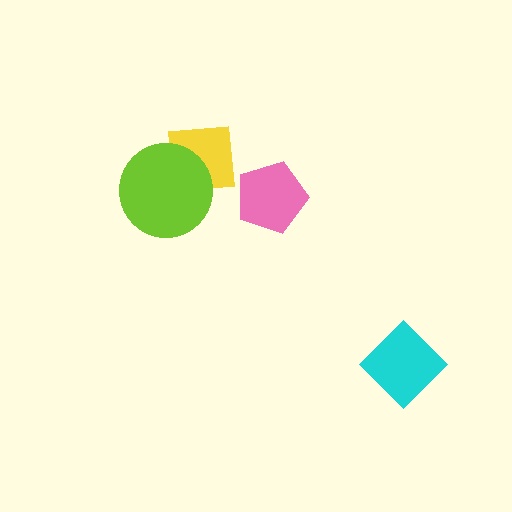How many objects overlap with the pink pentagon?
0 objects overlap with the pink pentagon.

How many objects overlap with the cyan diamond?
0 objects overlap with the cyan diamond.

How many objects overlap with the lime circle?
1 object overlaps with the lime circle.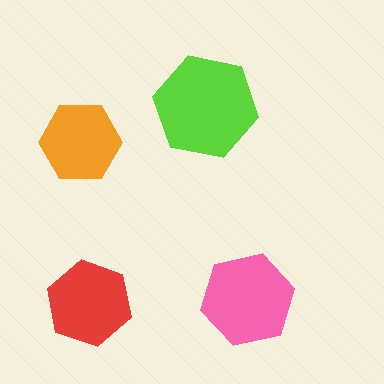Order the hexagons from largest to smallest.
the lime one, the pink one, the red one, the orange one.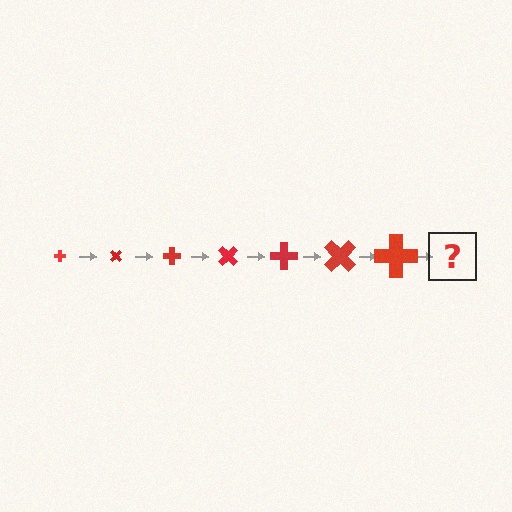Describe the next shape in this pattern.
It should be a cross, larger than the previous one and rotated 315 degrees from the start.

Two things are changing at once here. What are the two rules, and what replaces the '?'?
The two rules are that the cross grows larger each step and it rotates 45 degrees each step. The '?' should be a cross, larger than the previous one and rotated 315 degrees from the start.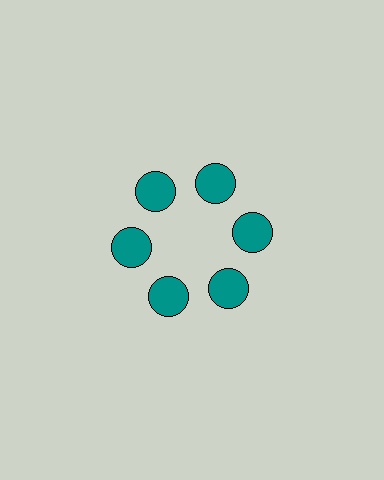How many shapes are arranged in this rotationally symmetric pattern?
There are 6 shapes, arranged in 6 groups of 1.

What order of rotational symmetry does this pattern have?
This pattern has 6-fold rotational symmetry.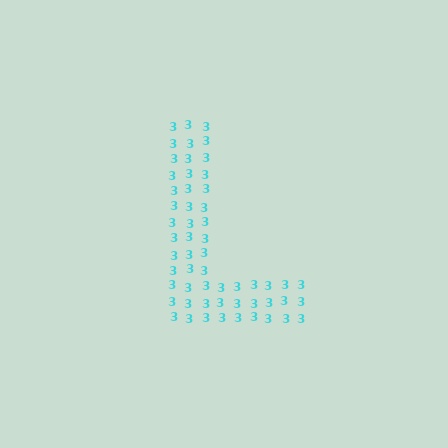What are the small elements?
The small elements are digit 3's.